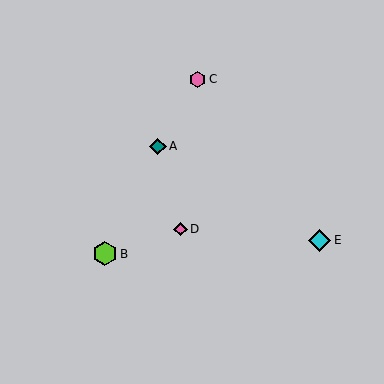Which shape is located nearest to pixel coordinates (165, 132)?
The teal diamond (labeled A) at (158, 146) is nearest to that location.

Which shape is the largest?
The lime hexagon (labeled B) is the largest.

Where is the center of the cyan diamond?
The center of the cyan diamond is at (320, 240).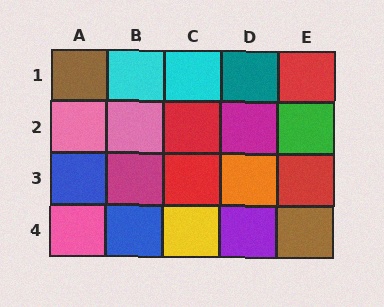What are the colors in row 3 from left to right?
Blue, magenta, red, orange, red.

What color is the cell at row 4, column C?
Yellow.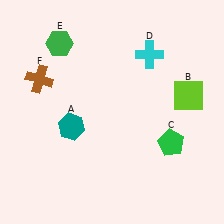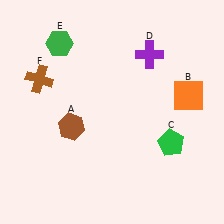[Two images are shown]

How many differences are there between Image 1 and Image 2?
There are 3 differences between the two images.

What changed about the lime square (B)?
In Image 1, B is lime. In Image 2, it changed to orange.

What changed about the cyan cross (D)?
In Image 1, D is cyan. In Image 2, it changed to purple.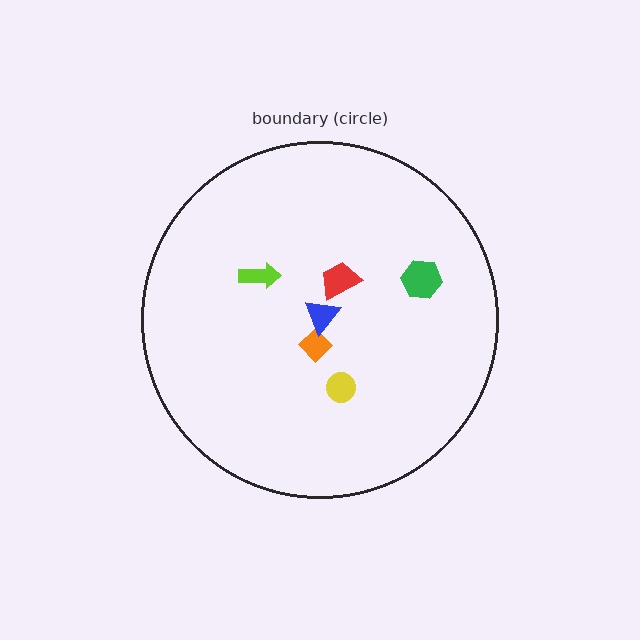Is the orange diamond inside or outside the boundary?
Inside.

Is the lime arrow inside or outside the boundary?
Inside.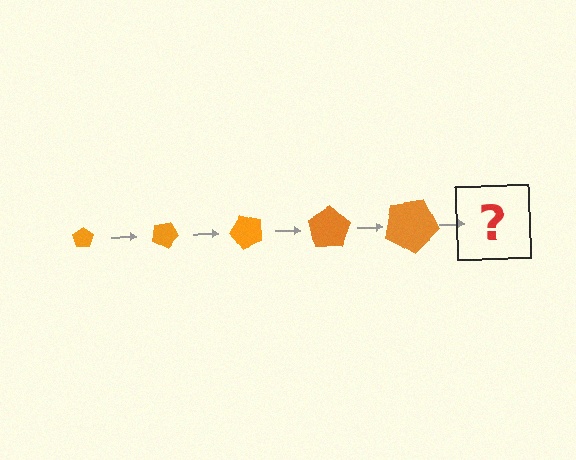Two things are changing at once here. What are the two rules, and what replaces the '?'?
The two rules are that the pentagon grows larger each step and it rotates 25 degrees each step. The '?' should be a pentagon, larger than the previous one and rotated 125 degrees from the start.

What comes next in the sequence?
The next element should be a pentagon, larger than the previous one and rotated 125 degrees from the start.